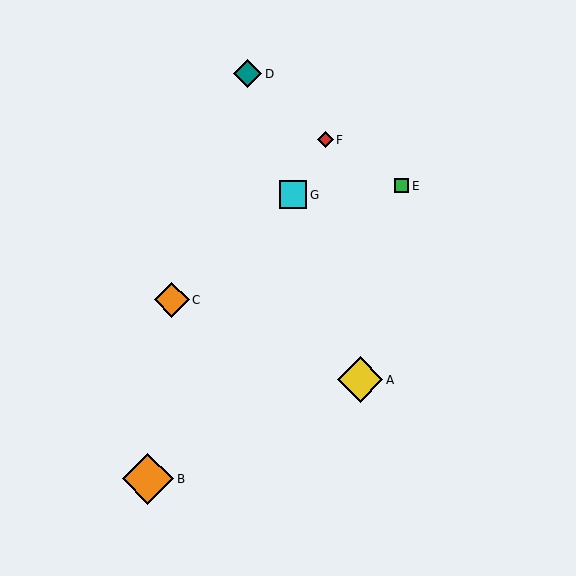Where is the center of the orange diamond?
The center of the orange diamond is at (172, 300).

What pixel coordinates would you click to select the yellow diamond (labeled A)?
Click at (360, 380) to select the yellow diamond A.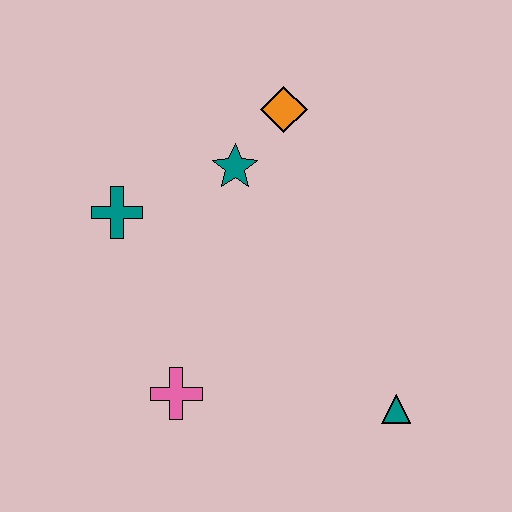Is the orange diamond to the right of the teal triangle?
No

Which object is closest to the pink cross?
The teal cross is closest to the pink cross.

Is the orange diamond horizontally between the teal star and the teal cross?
No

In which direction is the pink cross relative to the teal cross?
The pink cross is below the teal cross.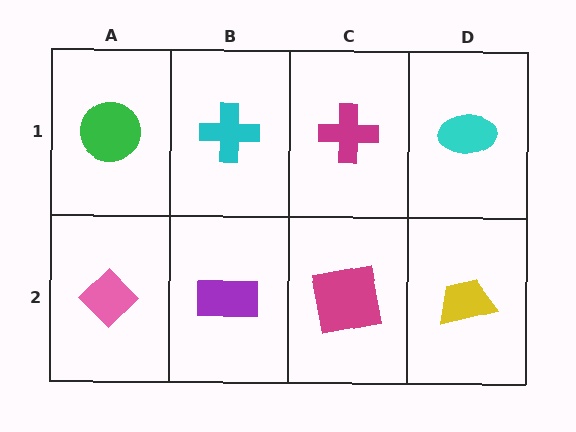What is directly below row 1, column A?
A pink diamond.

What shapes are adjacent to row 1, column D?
A yellow trapezoid (row 2, column D), a magenta cross (row 1, column C).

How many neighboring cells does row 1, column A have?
2.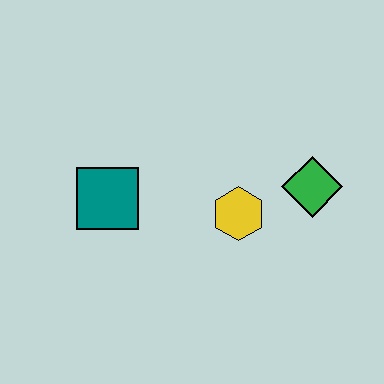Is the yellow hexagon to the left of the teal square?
No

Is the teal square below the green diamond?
Yes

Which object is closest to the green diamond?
The yellow hexagon is closest to the green diamond.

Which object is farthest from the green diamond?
The teal square is farthest from the green diamond.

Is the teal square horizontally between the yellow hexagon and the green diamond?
No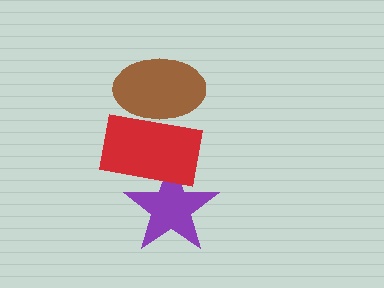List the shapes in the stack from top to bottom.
From top to bottom: the brown ellipse, the red rectangle, the purple star.